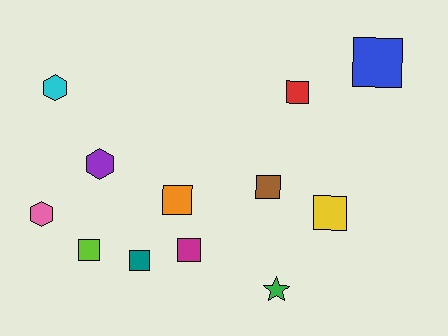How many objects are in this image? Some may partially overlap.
There are 12 objects.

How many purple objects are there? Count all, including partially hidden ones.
There is 1 purple object.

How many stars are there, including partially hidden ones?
There is 1 star.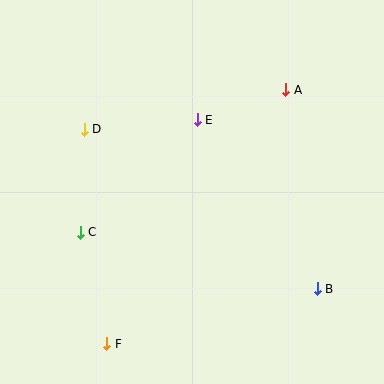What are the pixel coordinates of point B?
Point B is at (317, 289).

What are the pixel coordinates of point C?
Point C is at (80, 232).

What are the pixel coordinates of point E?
Point E is at (197, 120).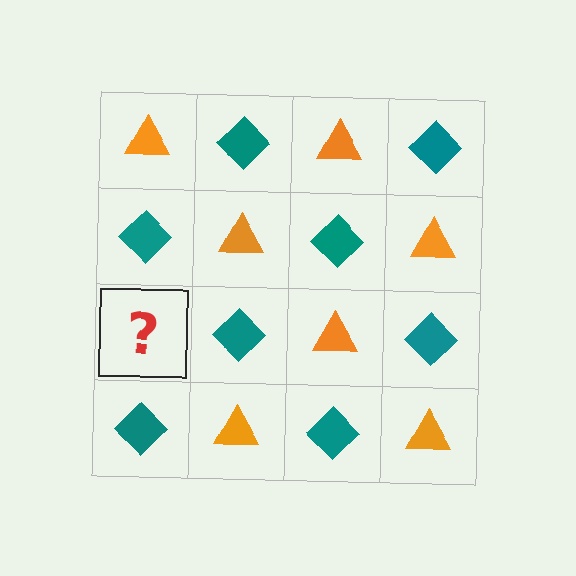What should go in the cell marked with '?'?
The missing cell should contain an orange triangle.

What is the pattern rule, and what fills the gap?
The rule is that it alternates orange triangle and teal diamond in a checkerboard pattern. The gap should be filled with an orange triangle.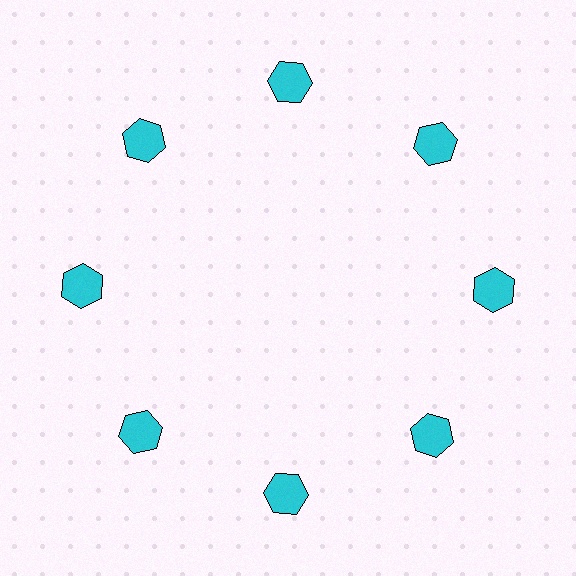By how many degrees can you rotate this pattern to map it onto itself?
The pattern maps onto itself every 45 degrees of rotation.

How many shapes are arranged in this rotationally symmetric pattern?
There are 8 shapes, arranged in 8 groups of 1.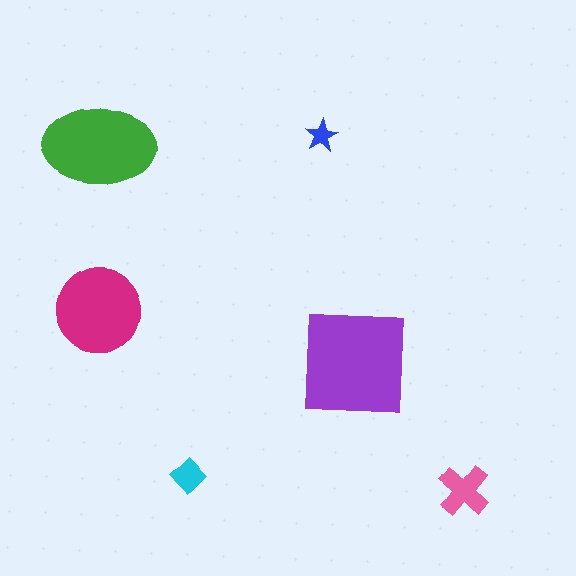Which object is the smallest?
The blue star.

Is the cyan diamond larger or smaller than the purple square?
Smaller.